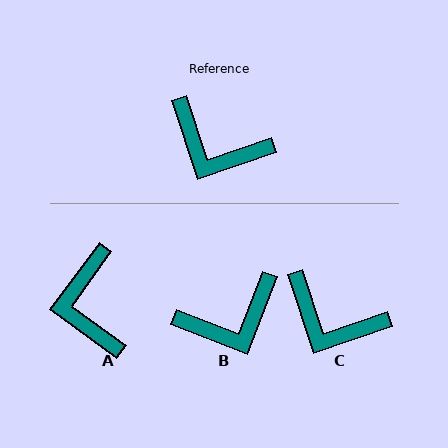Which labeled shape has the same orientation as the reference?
C.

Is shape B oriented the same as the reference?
No, it is off by about 50 degrees.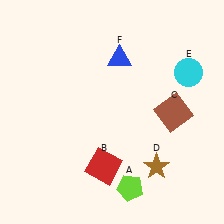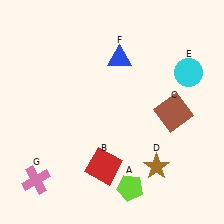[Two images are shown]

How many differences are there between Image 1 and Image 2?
There is 1 difference between the two images.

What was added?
A pink cross (G) was added in Image 2.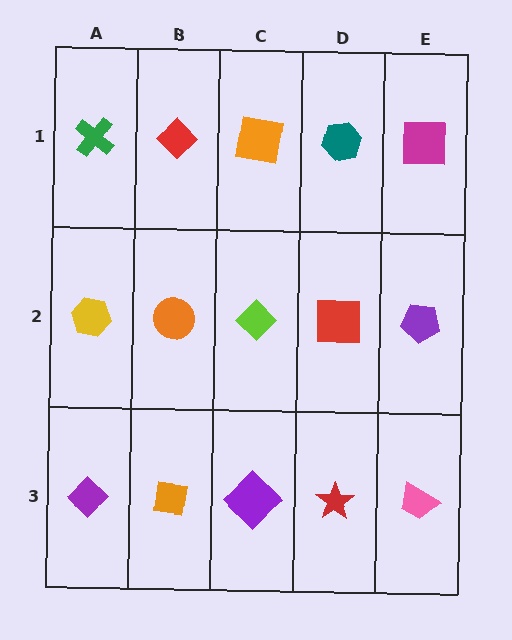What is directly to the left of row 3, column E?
A red star.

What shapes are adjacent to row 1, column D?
A red square (row 2, column D), an orange square (row 1, column C), a magenta square (row 1, column E).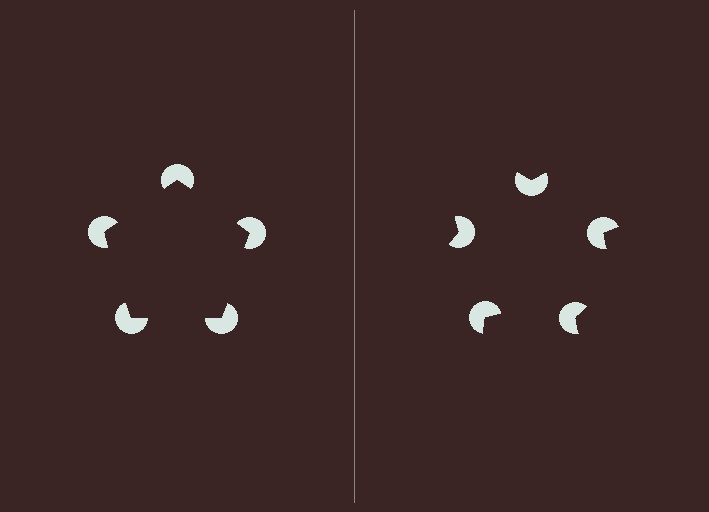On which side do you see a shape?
An illusory pentagon appears on the left side. On the right side the wedge cuts are rotated, so no coherent shape forms.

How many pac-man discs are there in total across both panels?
10 — 5 on each side.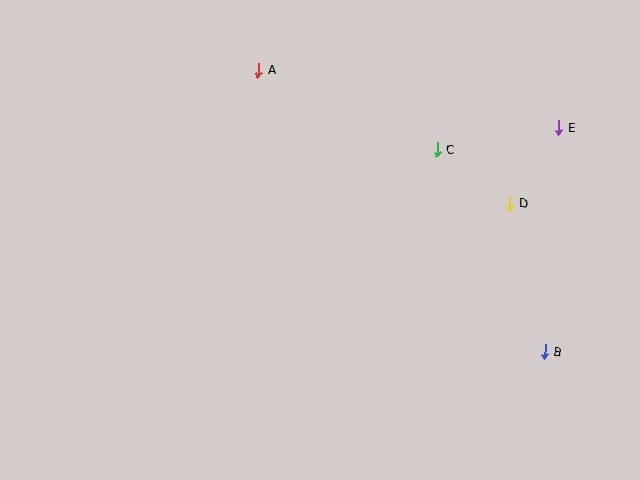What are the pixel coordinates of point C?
Point C is at (437, 149).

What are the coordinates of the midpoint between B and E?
The midpoint between B and E is at (552, 240).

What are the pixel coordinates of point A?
Point A is at (258, 70).